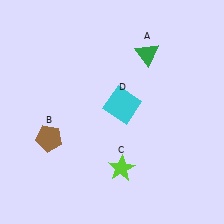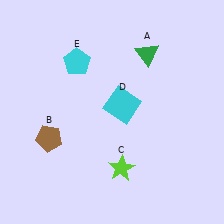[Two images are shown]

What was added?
A cyan pentagon (E) was added in Image 2.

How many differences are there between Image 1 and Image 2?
There is 1 difference between the two images.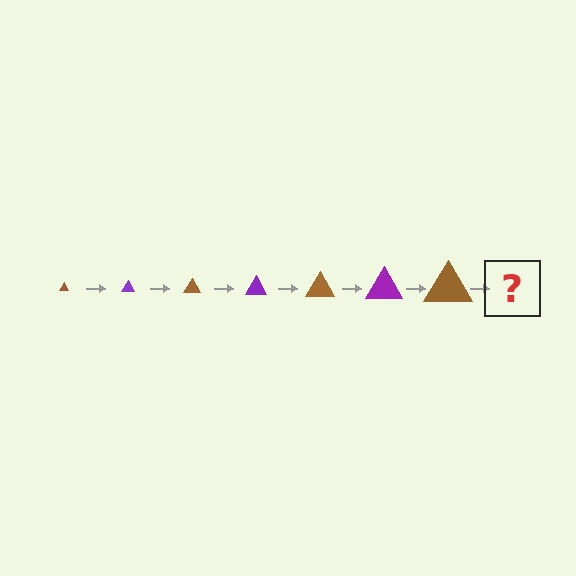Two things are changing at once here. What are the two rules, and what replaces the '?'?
The two rules are that the triangle grows larger each step and the color cycles through brown and purple. The '?' should be a purple triangle, larger than the previous one.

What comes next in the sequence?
The next element should be a purple triangle, larger than the previous one.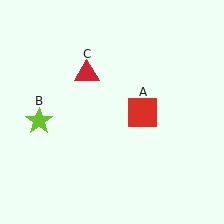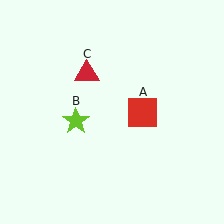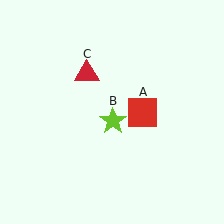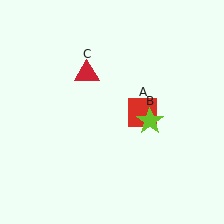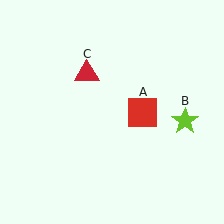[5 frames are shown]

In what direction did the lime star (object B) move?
The lime star (object B) moved right.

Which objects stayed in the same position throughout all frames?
Red square (object A) and red triangle (object C) remained stationary.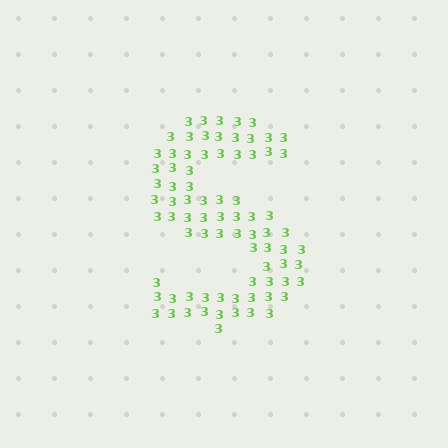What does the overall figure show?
The overall figure shows the letter S.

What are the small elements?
The small elements are digit 3's.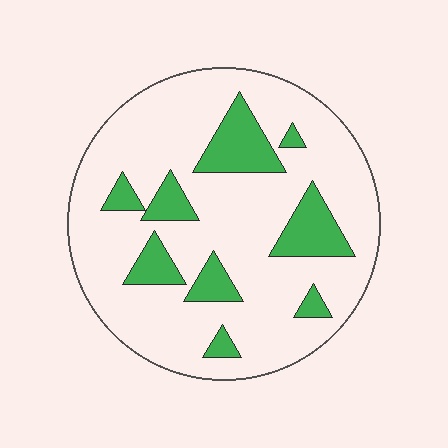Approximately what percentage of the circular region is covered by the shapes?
Approximately 20%.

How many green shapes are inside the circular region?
9.